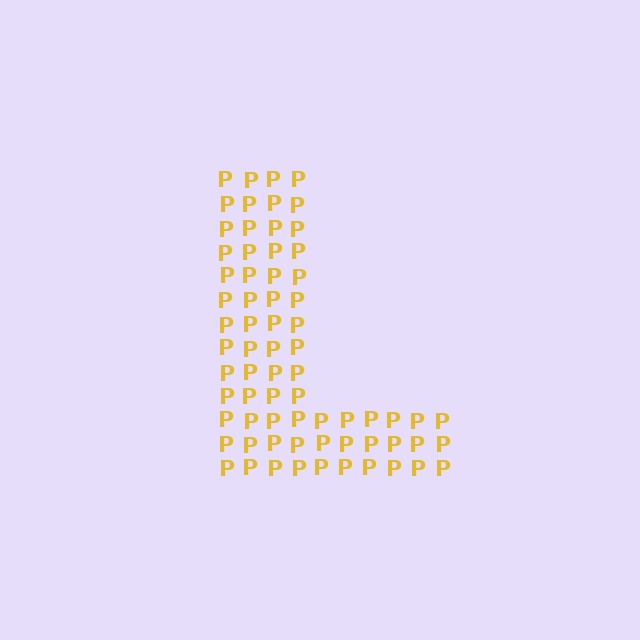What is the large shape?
The large shape is the letter L.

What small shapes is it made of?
It is made of small letter P's.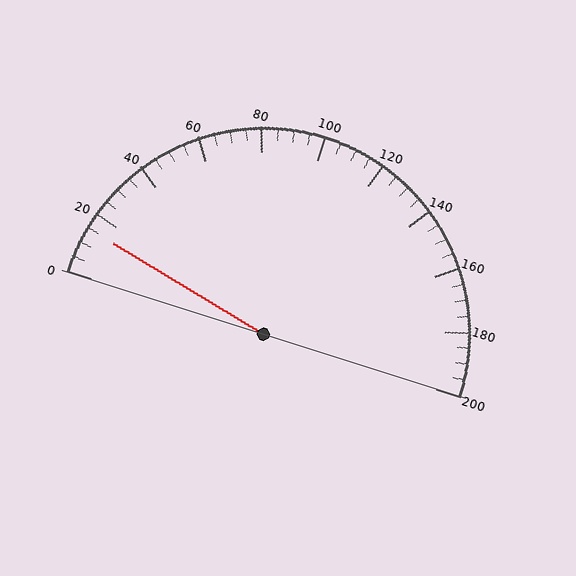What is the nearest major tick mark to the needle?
The nearest major tick mark is 20.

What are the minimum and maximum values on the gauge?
The gauge ranges from 0 to 200.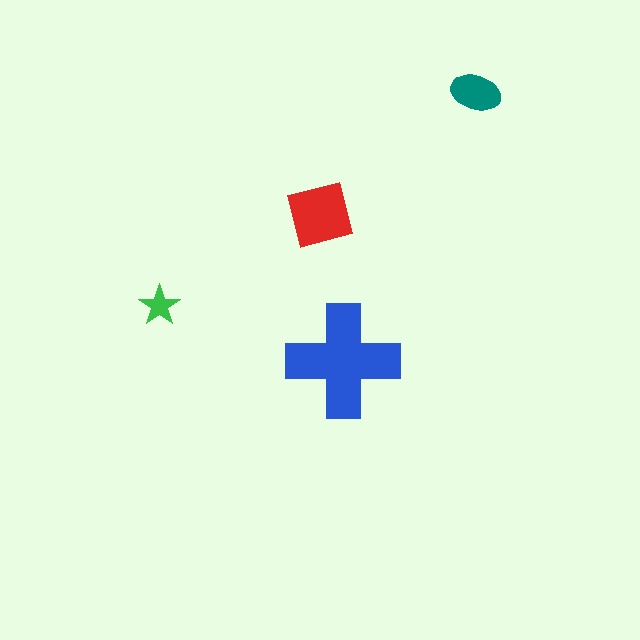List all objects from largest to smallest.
The blue cross, the red square, the teal ellipse, the green star.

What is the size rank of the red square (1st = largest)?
2nd.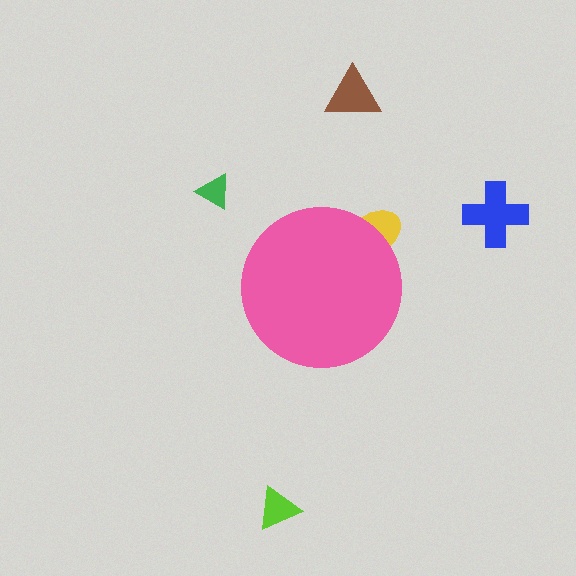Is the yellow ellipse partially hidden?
Yes, the yellow ellipse is partially hidden behind the pink circle.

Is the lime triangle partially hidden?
No, the lime triangle is fully visible.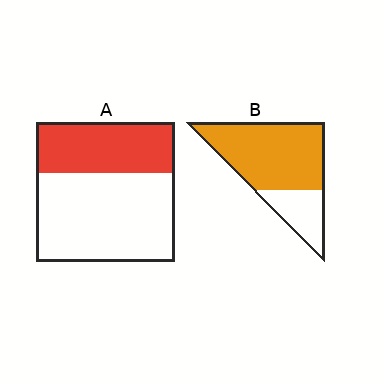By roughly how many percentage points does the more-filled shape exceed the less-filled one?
By roughly 35 percentage points (B over A).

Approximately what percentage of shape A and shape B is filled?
A is approximately 35% and B is approximately 75%.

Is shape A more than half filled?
No.